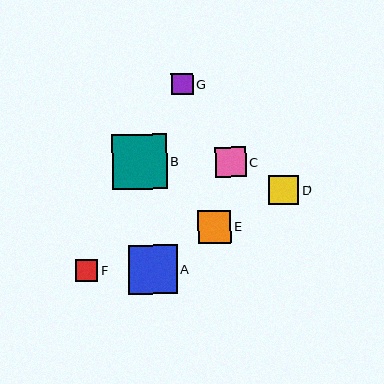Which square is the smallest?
Square G is the smallest with a size of approximately 21 pixels.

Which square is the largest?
Square B is the largest with a size of approximately 55 pixels.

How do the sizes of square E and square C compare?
Square E and square C are approximately the same size.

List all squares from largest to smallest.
From largest to smallest: B, A, E, C, D, F, G.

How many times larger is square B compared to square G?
Square B is approximately 2.6 times the size of square G.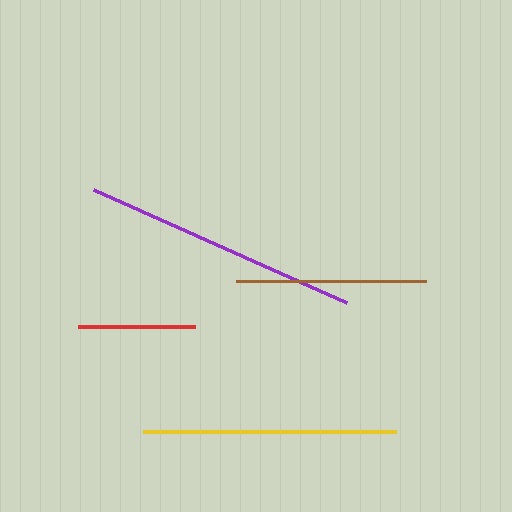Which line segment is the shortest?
The red line is the shortest at approximately 116 pixels.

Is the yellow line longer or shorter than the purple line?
The purple line is longer than the yellow line.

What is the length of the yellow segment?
The yellow segment is approximately 253 pixels long.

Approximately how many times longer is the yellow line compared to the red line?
The yellow line is approximately 2.2 times the length of the red line.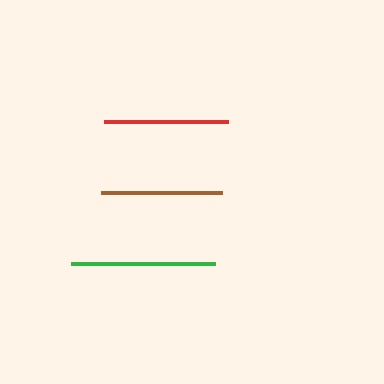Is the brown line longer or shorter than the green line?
The green line is longer than the brown line.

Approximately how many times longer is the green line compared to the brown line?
The green line is approximately 1.2 times the length of the brown line.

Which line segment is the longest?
The green line is the longest at approximately 144 pixels.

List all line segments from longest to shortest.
From longest to shortest: green, red, brown.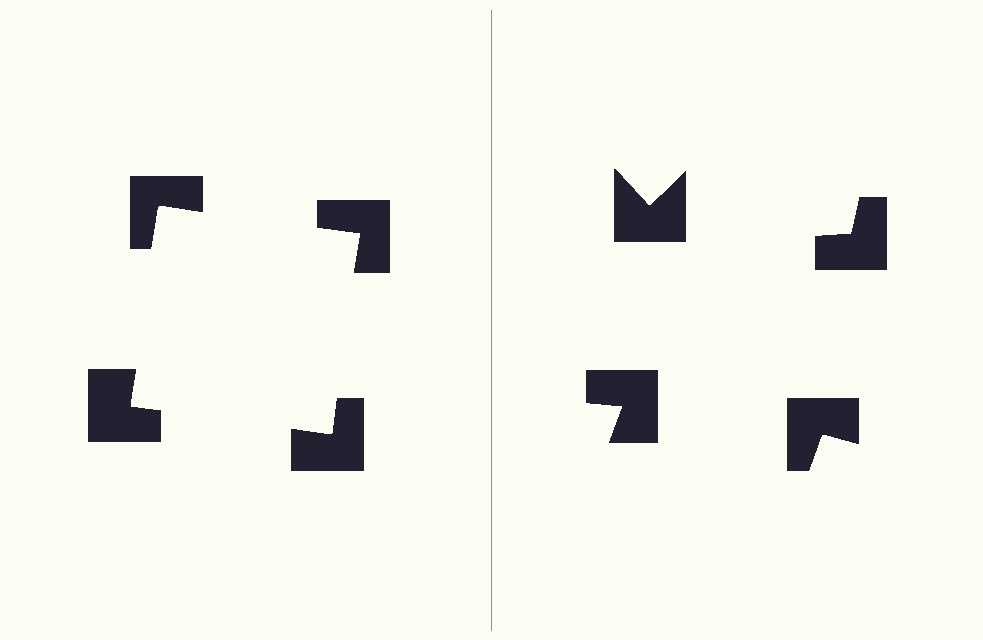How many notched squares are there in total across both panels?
8 — 4 on each side.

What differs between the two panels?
The notched squares are positioned identically on both sides; only the wedge orientations differ. On the left they align to a square; on the right they are misaligned.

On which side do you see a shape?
An illusory square appears on the left side. On the right side the wedge cuts are rotated, so no coherent shape forms.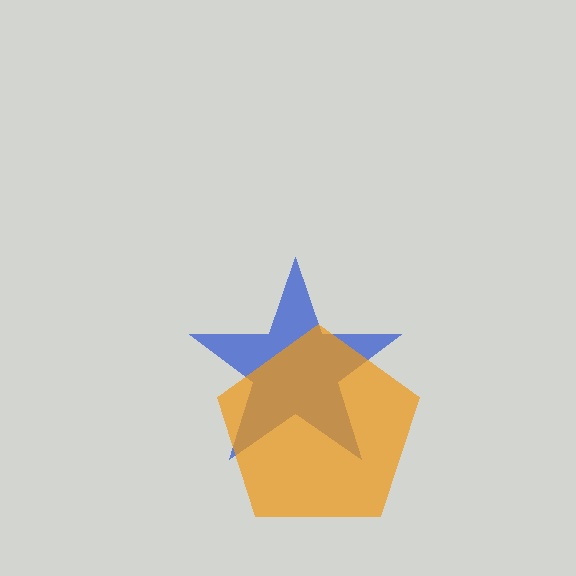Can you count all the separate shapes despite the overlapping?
Yes, there are 2 separate shapes.